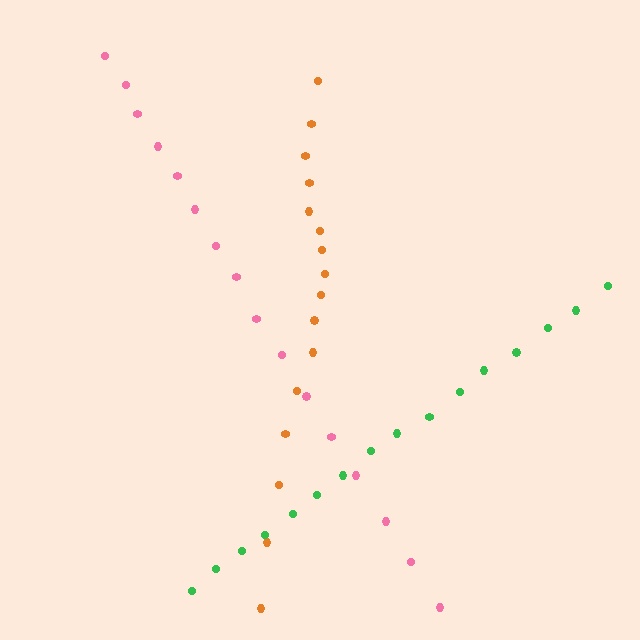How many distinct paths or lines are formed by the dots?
There are 3 distinct paths.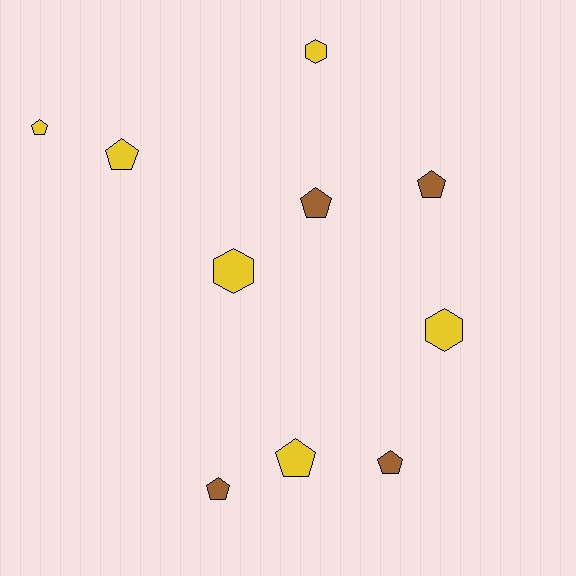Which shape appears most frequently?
Pentagon, with 7 objects.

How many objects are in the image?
There are 10 objects.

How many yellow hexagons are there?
There are 3 yellow hexagons.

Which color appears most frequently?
Yellow, with 6 objects.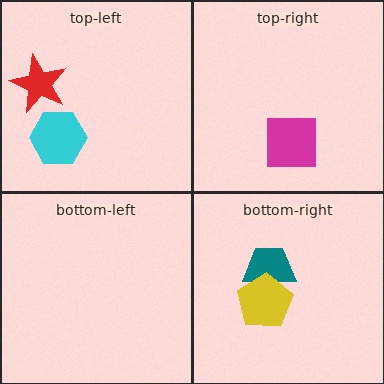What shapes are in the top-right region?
The magenta square.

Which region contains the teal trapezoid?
The bottom-right region.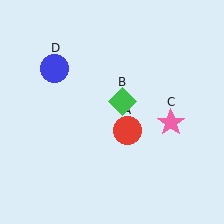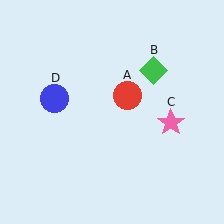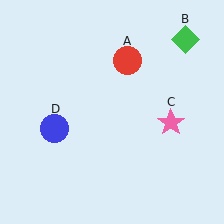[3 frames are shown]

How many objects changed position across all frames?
3 objects changed position: red circle (object A), green diamond (object B), blue circle (object D).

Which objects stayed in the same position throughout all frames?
Pink star (object C) remained stationary.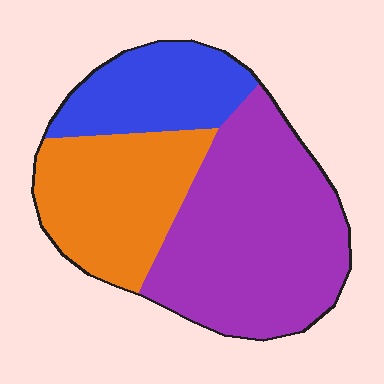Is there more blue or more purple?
Purple.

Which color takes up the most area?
Purple, at roughly 50%.